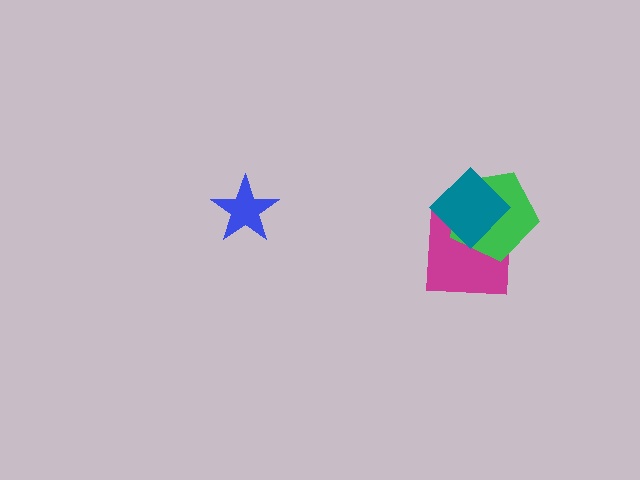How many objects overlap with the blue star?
0 objects overlap with the blue star.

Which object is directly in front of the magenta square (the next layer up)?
The green pentagon is directly in front of the magenta square.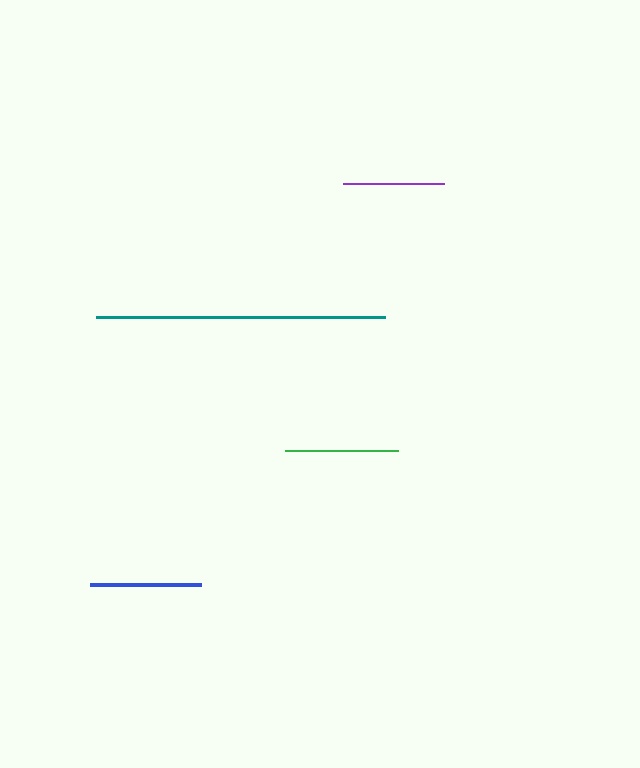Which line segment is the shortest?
The purple line is the shortest at approximately 101 pixels.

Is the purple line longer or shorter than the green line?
The green line is longer than the purple line.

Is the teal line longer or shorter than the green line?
The teal line is longer than the green line.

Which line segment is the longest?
The teal line is the longest at approximately 289 pixels.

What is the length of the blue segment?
The blue segment is approximately 111 pixels long.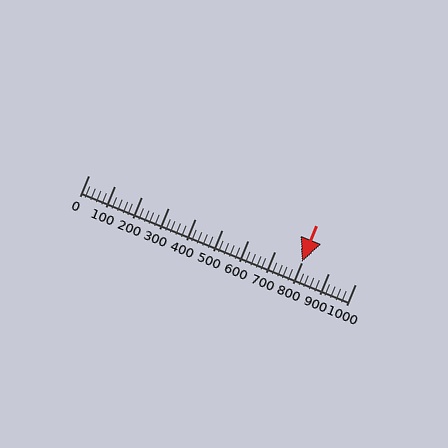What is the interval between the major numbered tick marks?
The major tick marks are spaced 100 units apart.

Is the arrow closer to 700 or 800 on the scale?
The arrow is closer to 800.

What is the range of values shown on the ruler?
The ruler shows values from 0 to 1000.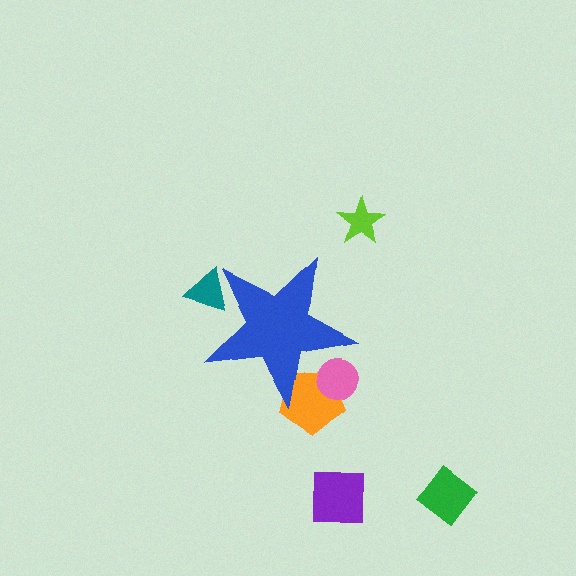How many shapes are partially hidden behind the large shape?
3 shapes are partially hidden.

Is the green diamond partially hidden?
No, the green diamond is fully visible.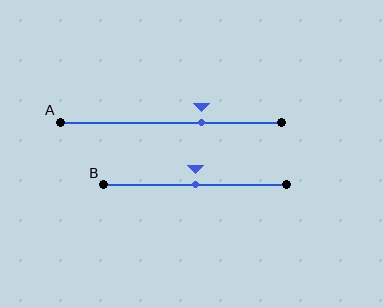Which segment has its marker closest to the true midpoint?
Segment B has its marker closest to the true midpoint.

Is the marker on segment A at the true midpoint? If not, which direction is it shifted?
No, the marker on segment A is shifted to the right by about 14% of the segment length.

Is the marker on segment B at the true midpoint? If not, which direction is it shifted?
Yes, the marker on segment B is at the true midpoint.